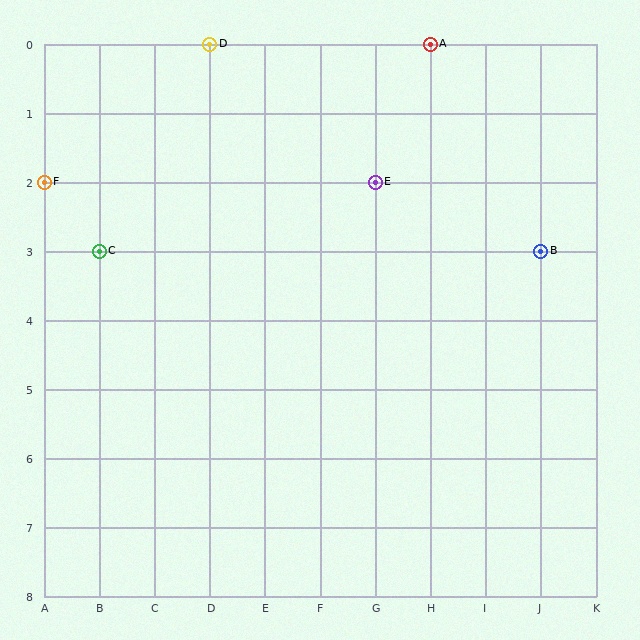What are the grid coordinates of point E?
Point E is at grid coordinates (G, 2).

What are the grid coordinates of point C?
Point C is at grid coordinates (B, 3).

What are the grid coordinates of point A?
Point A is at grid coordinates (H, 0).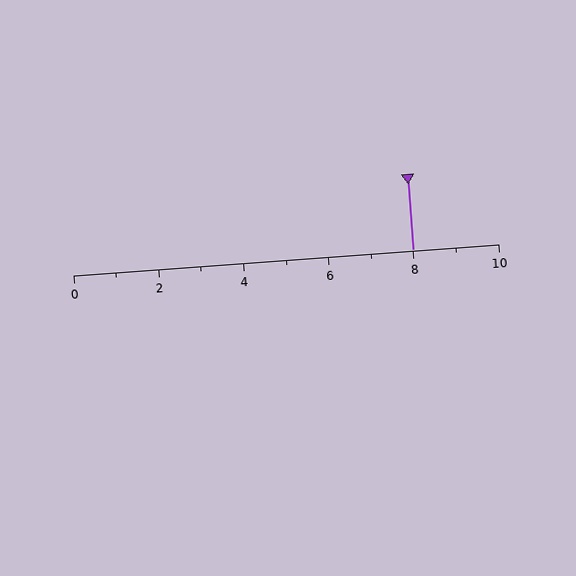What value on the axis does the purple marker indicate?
The marker indicates approximately 8.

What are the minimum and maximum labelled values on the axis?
The axis runs from 0 to 10.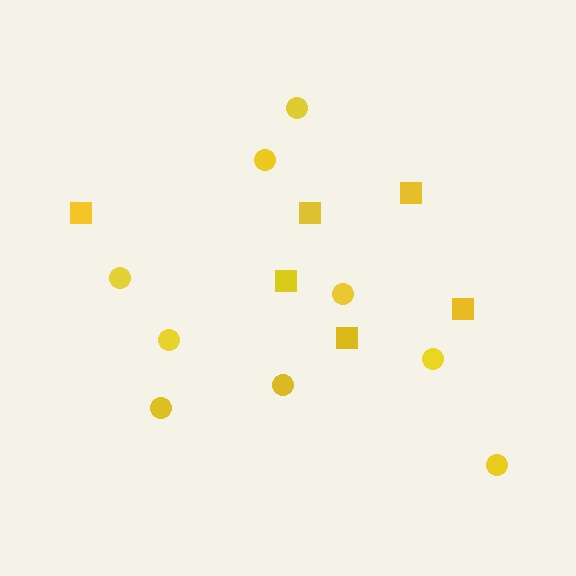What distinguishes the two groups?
There are 2 groups: one group of circles (9) and one group of squares (6).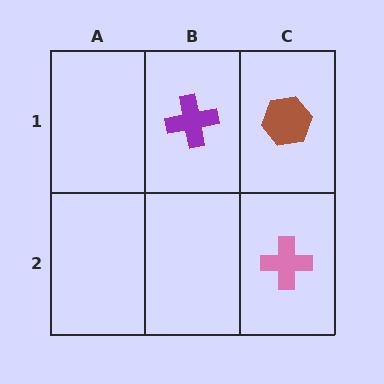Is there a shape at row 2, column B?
No, that cell is empty.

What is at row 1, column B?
A purple cross.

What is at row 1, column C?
A brown hexagon.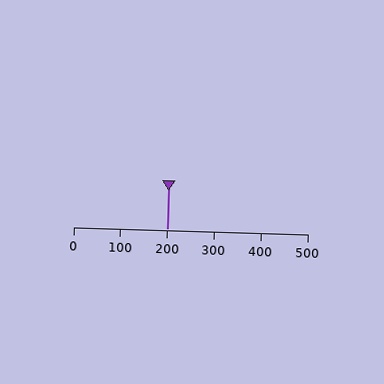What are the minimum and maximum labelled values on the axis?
The axis runs from 0 to 500.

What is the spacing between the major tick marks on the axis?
The major ticks are spaced 100 apart.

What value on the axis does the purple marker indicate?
The marker indicates approximately 200.